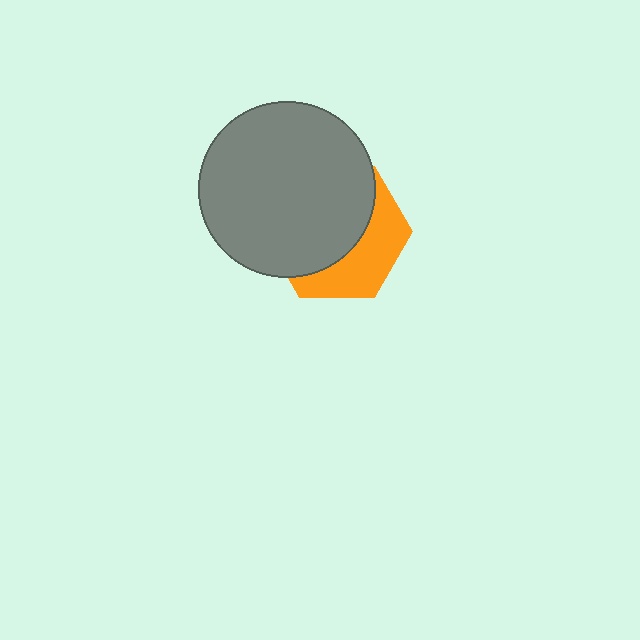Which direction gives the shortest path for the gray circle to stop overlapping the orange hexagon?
Moving toward the upper-left gives the shortest separation.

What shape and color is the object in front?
The object in front is a gray circle.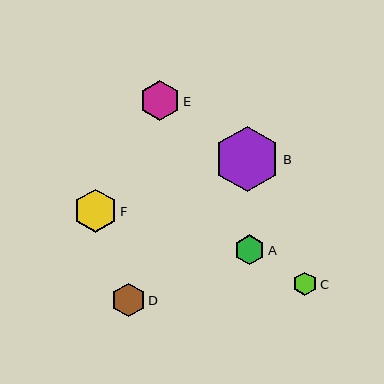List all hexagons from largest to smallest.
From largest to smallest: B, F, E, D, A, C.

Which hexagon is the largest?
Hexagon B is the largest with a size of approximately 66 pixels.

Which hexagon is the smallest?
Hexagon C is the smallest with a size of approximately 23 pixels.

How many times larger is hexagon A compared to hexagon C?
Hexagon A is approximately 1.3 times the size of hexagon C.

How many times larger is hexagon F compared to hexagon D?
Hexagon F is approximately 1.3 times the size of hexagon D.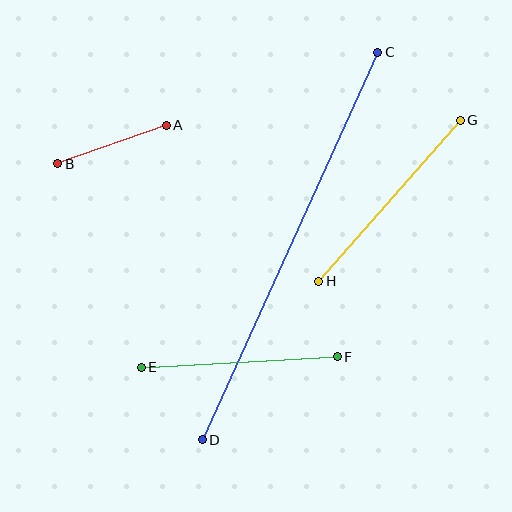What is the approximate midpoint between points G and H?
The midpoint is at approximately (390, 201) pixels.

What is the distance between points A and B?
The distance is approximately 115 pixels.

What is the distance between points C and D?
The distance is approximately 425 pixels.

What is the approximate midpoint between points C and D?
The midpoint is at approximately (290, 246) pixels.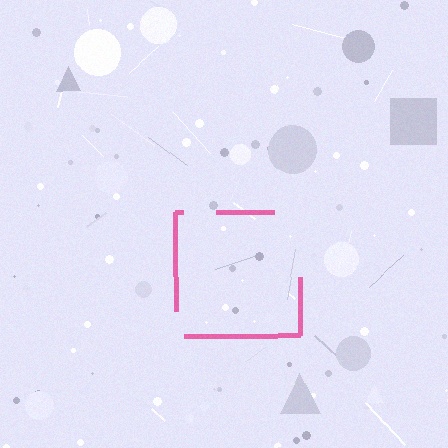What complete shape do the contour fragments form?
The contour fragments form a square.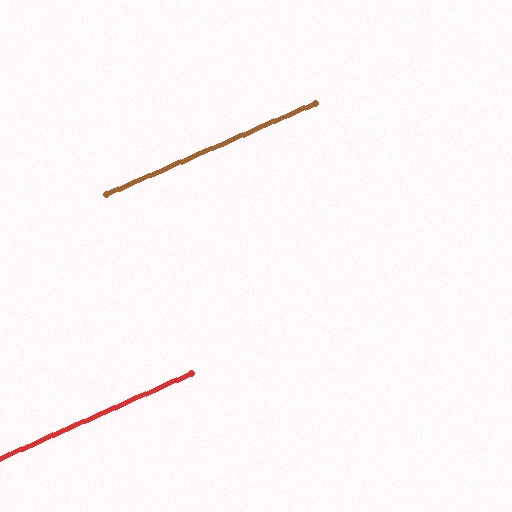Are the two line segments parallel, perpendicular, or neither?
Parallel — their directions differ by only 0.5°.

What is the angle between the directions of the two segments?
Approximately 1 degree.